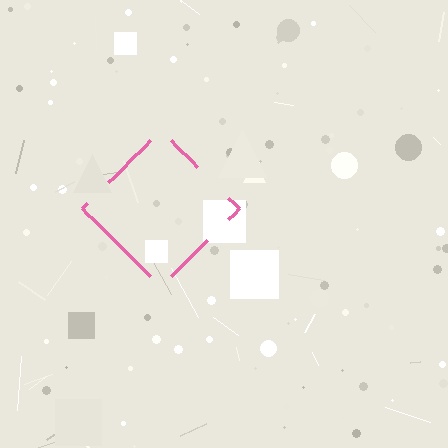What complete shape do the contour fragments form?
The contour fragments form a diamond.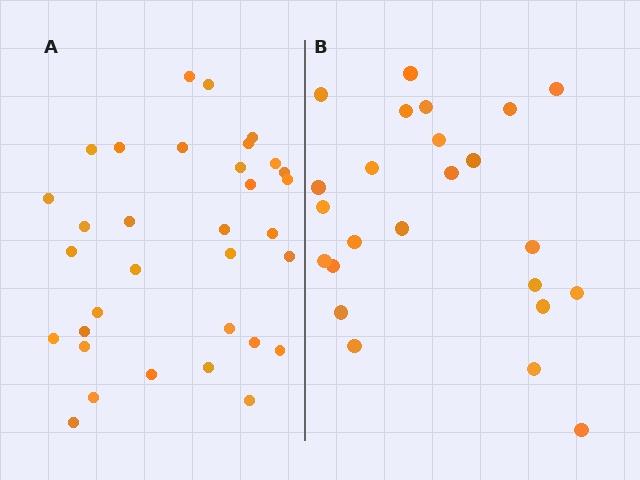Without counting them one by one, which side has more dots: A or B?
Region A (the left region) has more dots.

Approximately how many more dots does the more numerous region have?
Region A has roughly 8 or so more dots than region B.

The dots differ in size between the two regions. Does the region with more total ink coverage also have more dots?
No. Region B has more total ink coverage because its dots are larger, but region A actually contains more individual dots. Total area can be misleading — the number of items is what matters here.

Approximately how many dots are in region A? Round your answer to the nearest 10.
About 30 dots. (The exact count is 33, which rounds to 30.)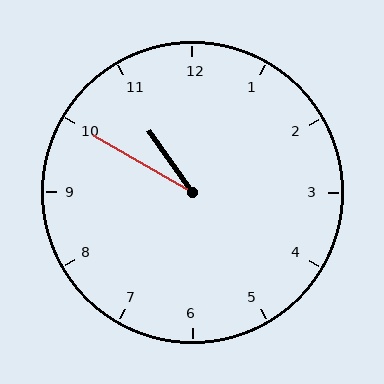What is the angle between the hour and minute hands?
Approximately 25 degrees.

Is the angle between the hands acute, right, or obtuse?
It is acute.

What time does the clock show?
10:50.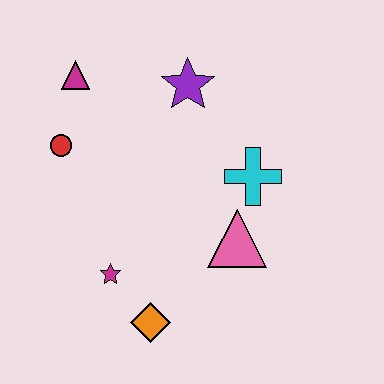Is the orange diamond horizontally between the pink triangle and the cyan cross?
No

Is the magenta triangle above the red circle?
Yes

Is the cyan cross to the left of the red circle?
No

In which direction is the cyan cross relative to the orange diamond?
The cyan cross is above the orange diamond.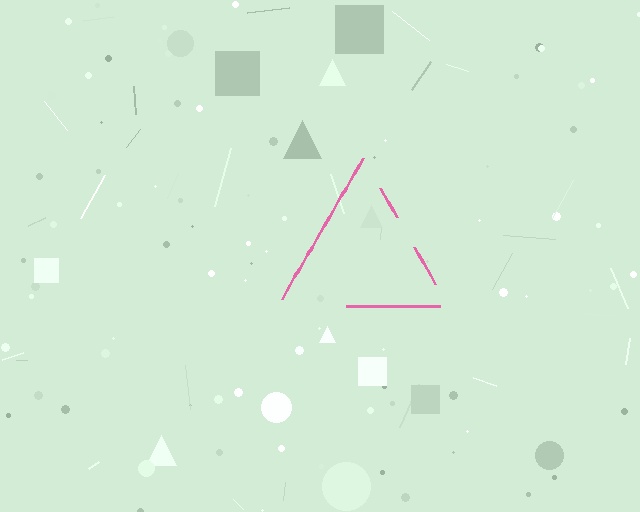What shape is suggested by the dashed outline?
The dashed outline suggests a triangle.